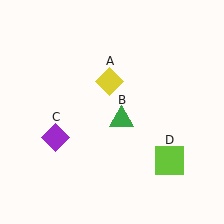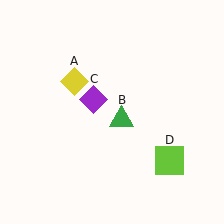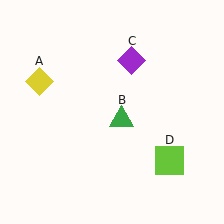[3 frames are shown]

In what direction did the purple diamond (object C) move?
The purple diamond (object C) moved up and to the right.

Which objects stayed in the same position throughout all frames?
Green triangle (object B) and lime square (object D) remained stationary.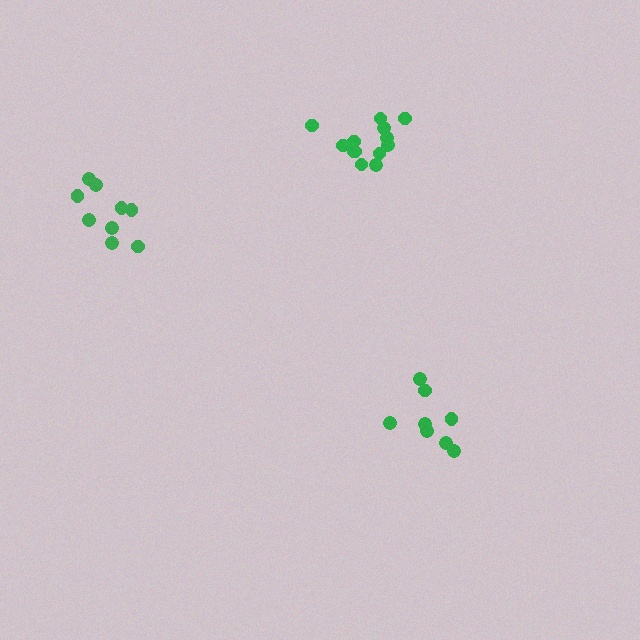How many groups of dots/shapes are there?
There are 3 groups.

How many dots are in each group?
Group 1: 9 dots, Group 2: 8 dots, Group 3: 13 dots (30 total).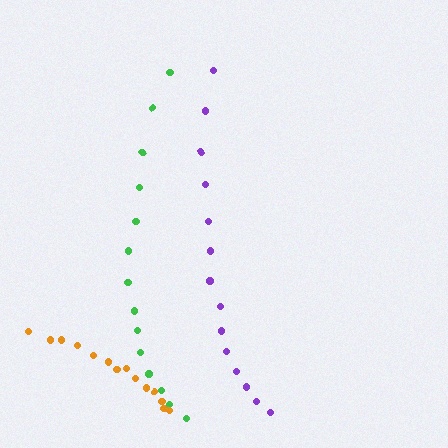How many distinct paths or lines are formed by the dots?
There are 3 distinct paths.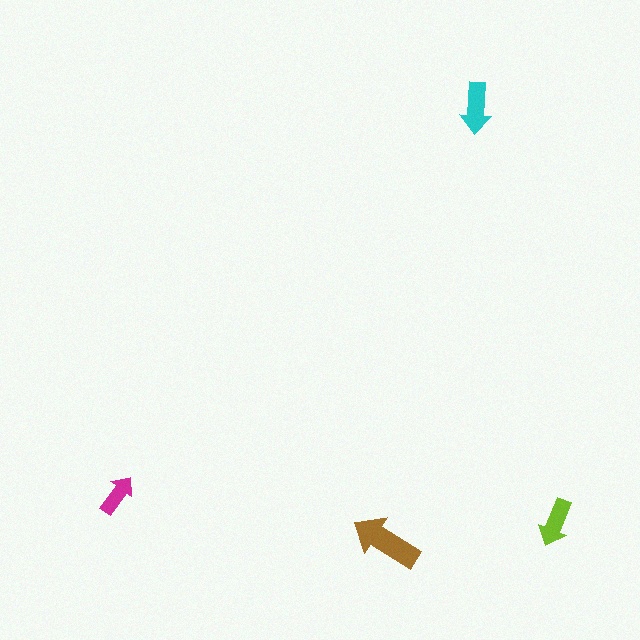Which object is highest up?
The cyan arrow is topmost.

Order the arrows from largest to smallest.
the brown one, the cyan one, the lime one, the magenta one.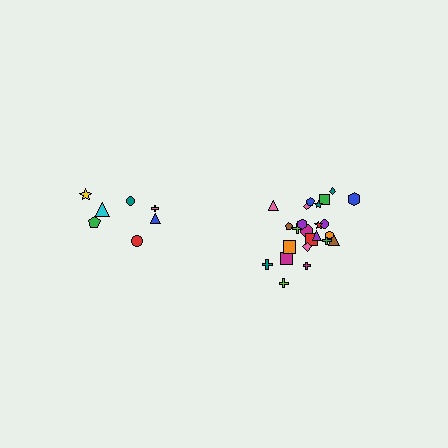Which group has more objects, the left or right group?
The right group.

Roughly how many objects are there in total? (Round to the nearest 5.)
Roughly 30 objects in total.